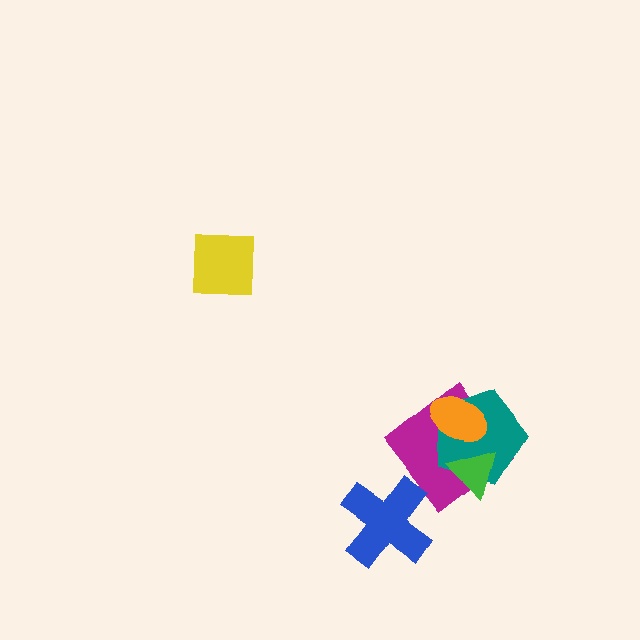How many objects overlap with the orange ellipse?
2 objects overlap with the orange ellipse.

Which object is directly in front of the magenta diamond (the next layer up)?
The teal pentagon is directly in front of the magenta diamond.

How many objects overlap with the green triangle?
2 objects overlap with the green triangle.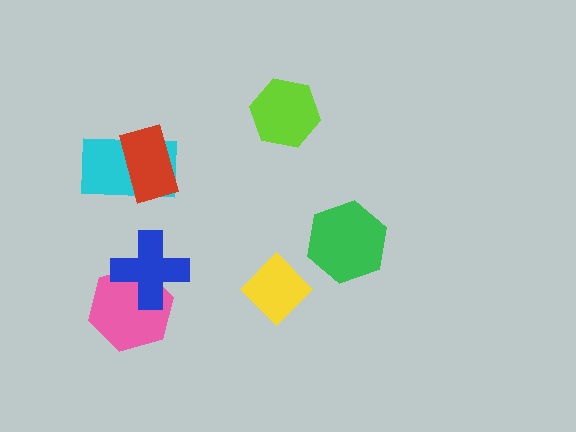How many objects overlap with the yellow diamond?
0 objects overlap with the yellow diamond.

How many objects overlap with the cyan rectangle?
1 object overlaps with the cyan rectangle.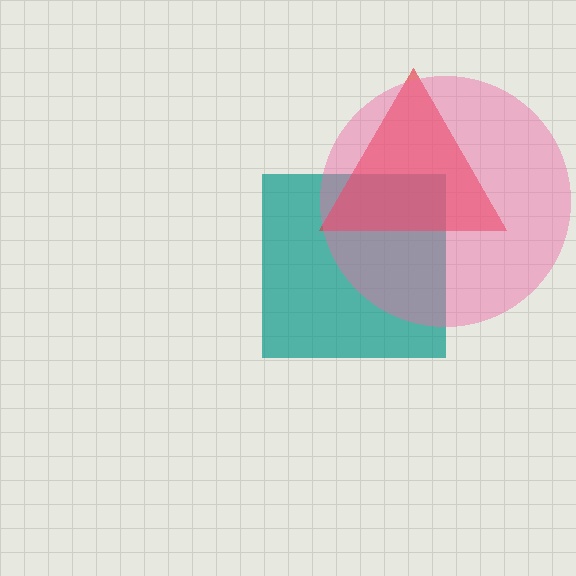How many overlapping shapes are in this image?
There are 3 overlapping shapes in the image.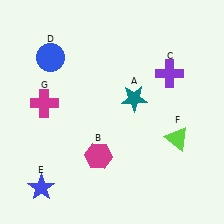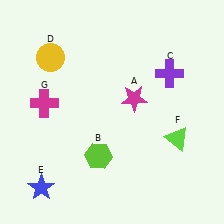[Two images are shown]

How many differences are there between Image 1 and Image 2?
There are 3 differences between the two images.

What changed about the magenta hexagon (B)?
In Image 1, B is magenta. In Image 2, it changed to lime.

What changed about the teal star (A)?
In Image 1, A is teal. In Image 2, it changed to magenta.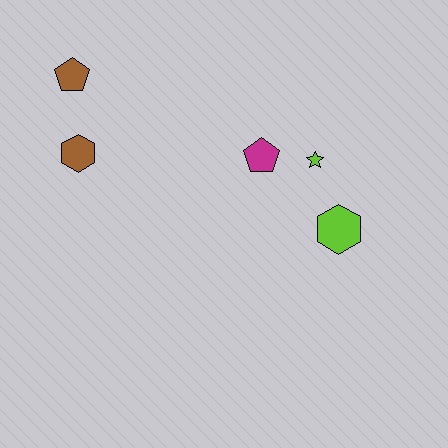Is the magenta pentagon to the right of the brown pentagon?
Yes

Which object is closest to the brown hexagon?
The brown pentagon is closest to the brown hexagon.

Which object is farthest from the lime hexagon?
The brown pentagon is farthest from the lime hexagon.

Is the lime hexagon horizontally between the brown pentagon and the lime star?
No